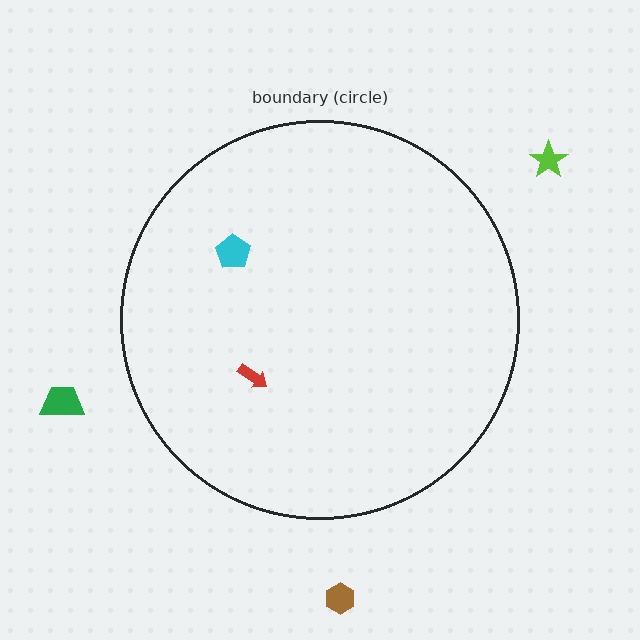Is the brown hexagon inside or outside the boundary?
Outside.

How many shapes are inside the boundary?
2 inside, 3 outside.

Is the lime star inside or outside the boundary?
Outside.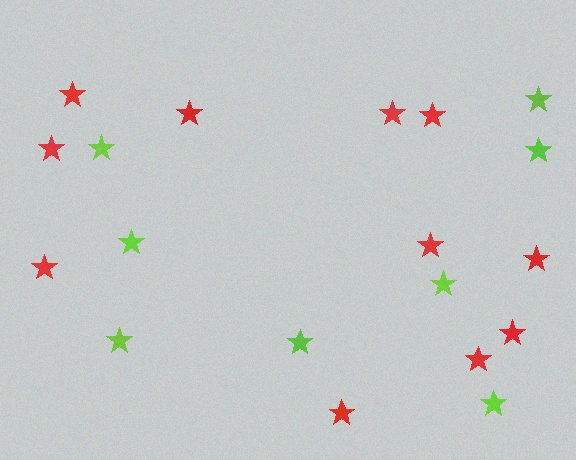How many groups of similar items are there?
There are 2 groups: one group of red stars (11) and one group of lime stars (8).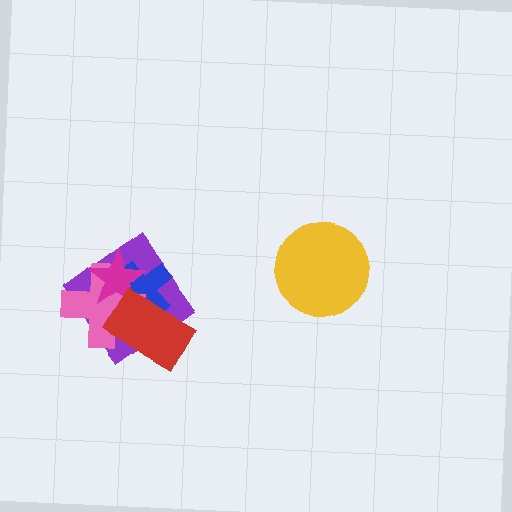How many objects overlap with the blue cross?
4 objects overlap with the blue cross.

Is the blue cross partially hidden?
Yes, it is partially covered by another shape.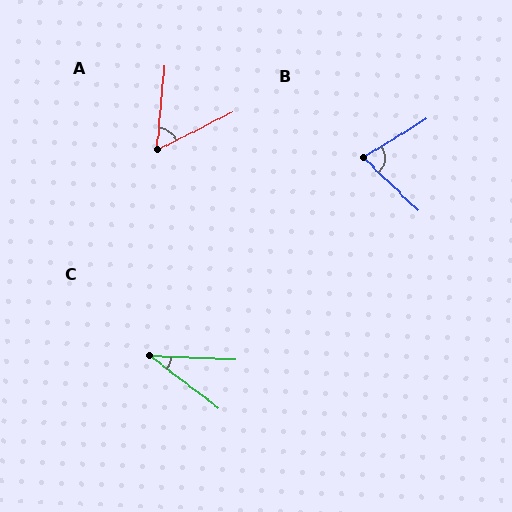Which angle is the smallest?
C, at approximately 35 degrees.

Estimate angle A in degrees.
Approximately 58 degrees.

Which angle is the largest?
B, at approximately 75 degrees.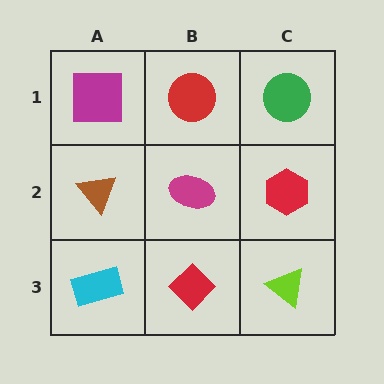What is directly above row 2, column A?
A magenta square.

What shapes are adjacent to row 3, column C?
A red hexagon (row 2, column C), a red diamond (row 3, column B).